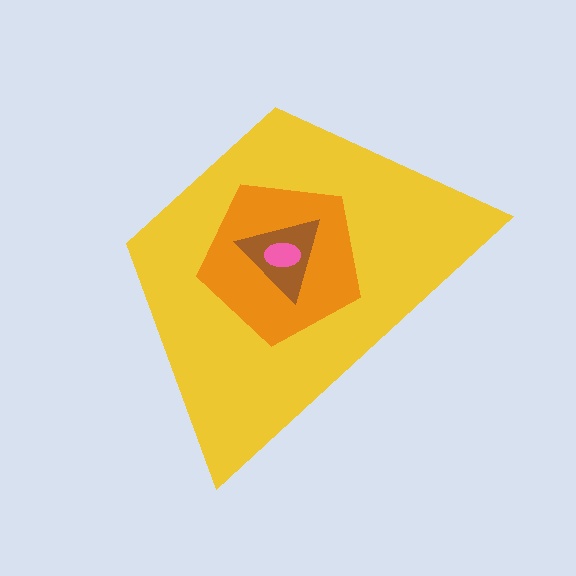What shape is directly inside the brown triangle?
The pink ellipse.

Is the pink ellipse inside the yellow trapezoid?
Yes.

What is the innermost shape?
The pink ellipse.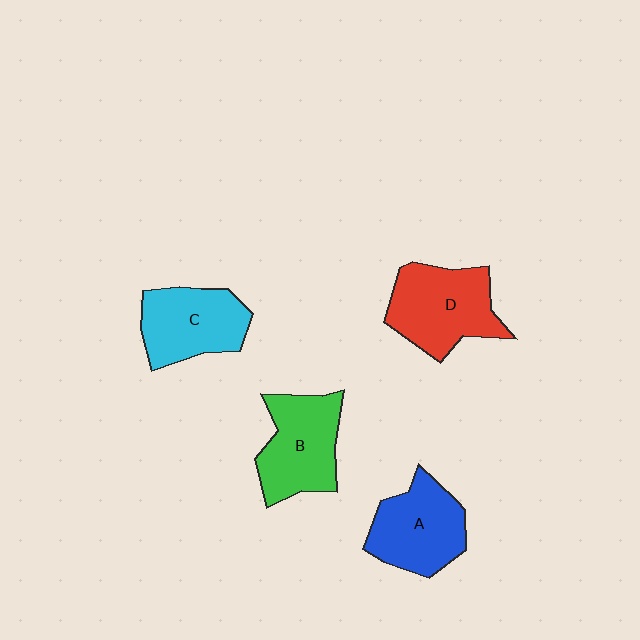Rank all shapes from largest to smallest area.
From largest to smallest: D (red), B (green), A (blue), C (cyan).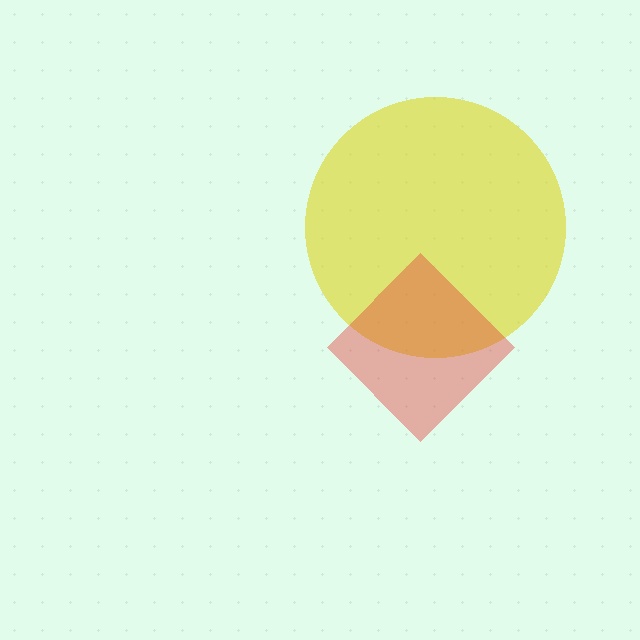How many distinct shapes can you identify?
There are 2 distinct shapes: a yellow circle, a red diamond.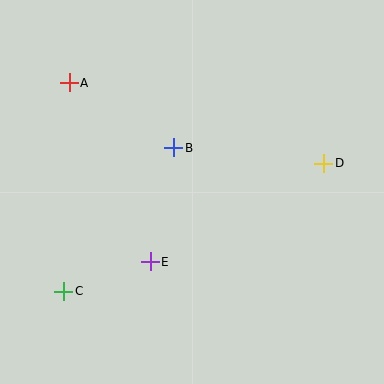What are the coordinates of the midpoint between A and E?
The midpoint between A and E is at (110, 172).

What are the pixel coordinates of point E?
Point E is at (150, 262).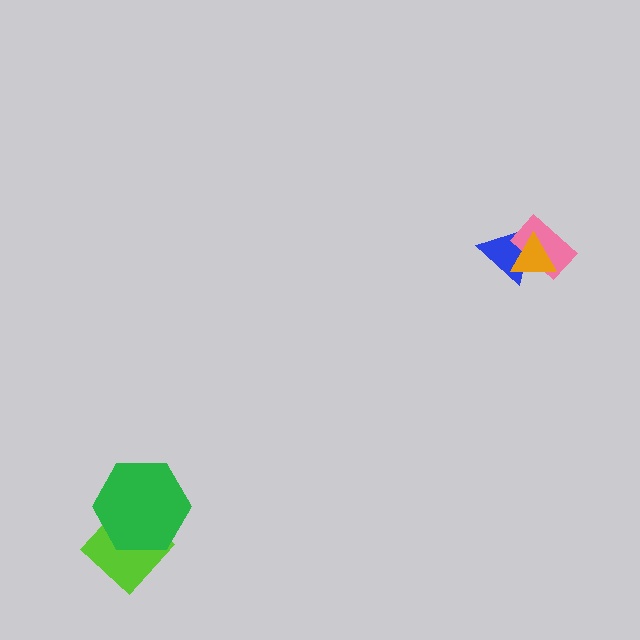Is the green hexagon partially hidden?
No, no other shape covers it.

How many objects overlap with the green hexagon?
1 object overlaps with the green hexagon.